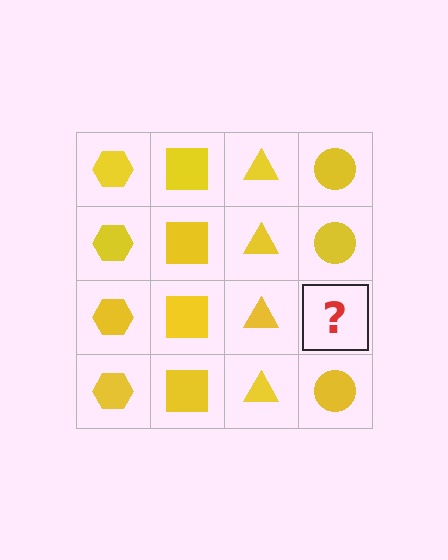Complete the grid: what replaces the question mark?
The question mark should be replaced with a yellow circle.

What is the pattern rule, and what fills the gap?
The rule is that each column has a consistent shape. The gap should be filled with a yellow circle.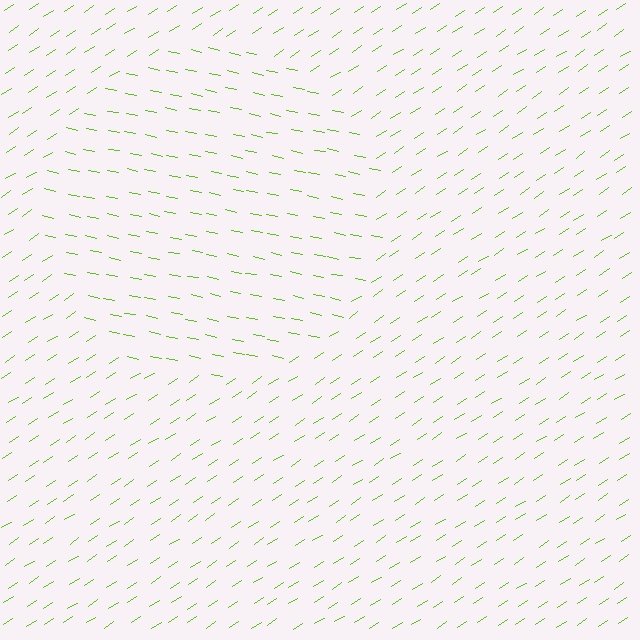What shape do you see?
I see a circle.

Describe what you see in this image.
The image is filled with small lime line segments. A circle region in the image has lines oriented differently from the surrounding lines, creating a visible texture boundary.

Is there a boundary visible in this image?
Yes, there is a texture boundary formed by a change in line orientation.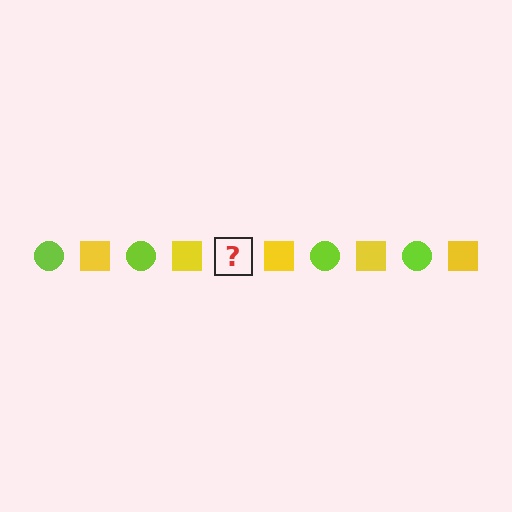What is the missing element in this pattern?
The missing element is a lime circle.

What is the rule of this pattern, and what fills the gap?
The rule is that the pattern alternates between lime circle and yellow square. The gap should be filled with a lime circle.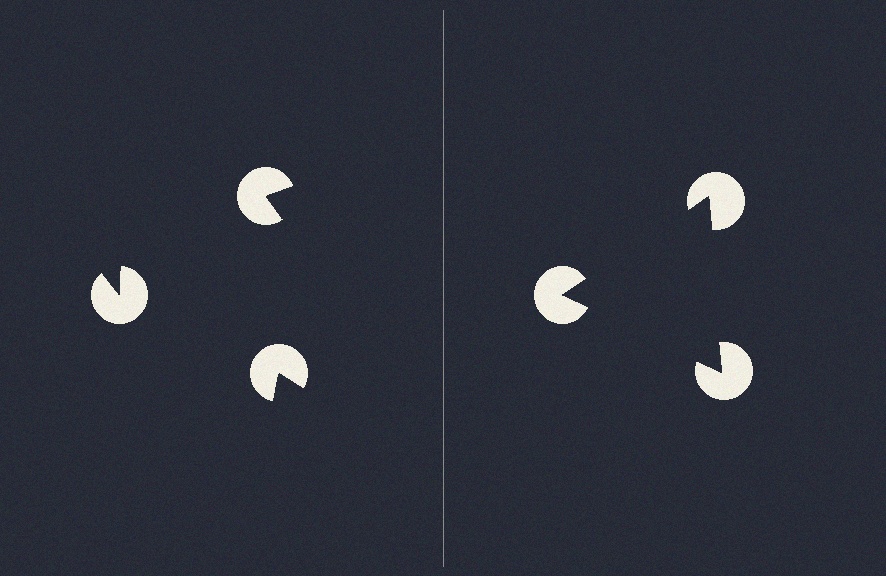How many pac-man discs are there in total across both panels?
6 — 3 on each side.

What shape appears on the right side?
An illusory triangle.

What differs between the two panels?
The pac-man discs are positioned identically on both sides; only the wedge orientations differ. On the right they align to a triangle; on the left they are misaligned.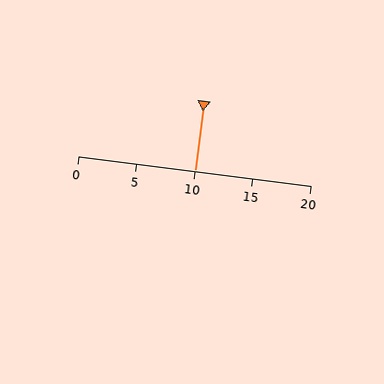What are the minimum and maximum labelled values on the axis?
The axis runs from 0 to 20.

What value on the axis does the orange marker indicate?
The marker indicates approximately 10.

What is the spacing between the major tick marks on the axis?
The major ticks are spaced 5 apart.